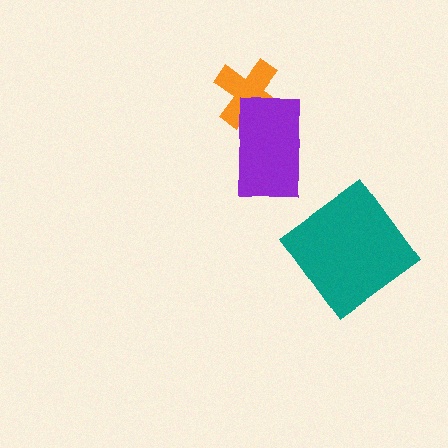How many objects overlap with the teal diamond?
0 objects overlap with the teal diamond.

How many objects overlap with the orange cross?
1 object overlaps with the orange cross.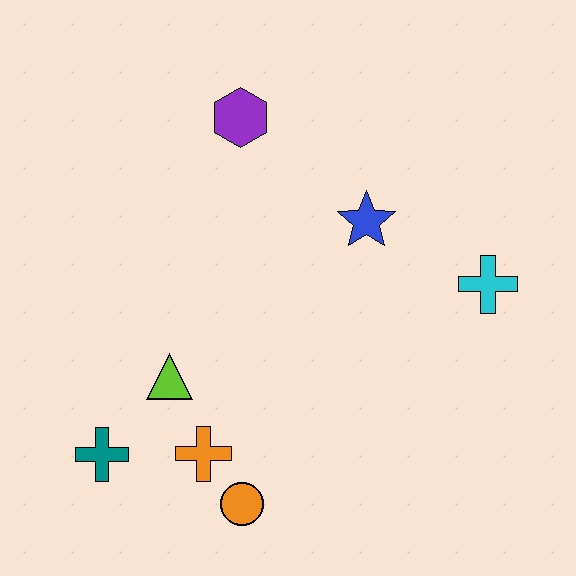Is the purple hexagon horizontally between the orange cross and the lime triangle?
No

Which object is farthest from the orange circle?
The purple hexagon is farthest from the orange circle.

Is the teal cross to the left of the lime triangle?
Yes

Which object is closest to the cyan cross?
The blue star is closest to the cyan cross.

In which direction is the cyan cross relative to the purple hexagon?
The cyan cross is to the right of the purple hexagon.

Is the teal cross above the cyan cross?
No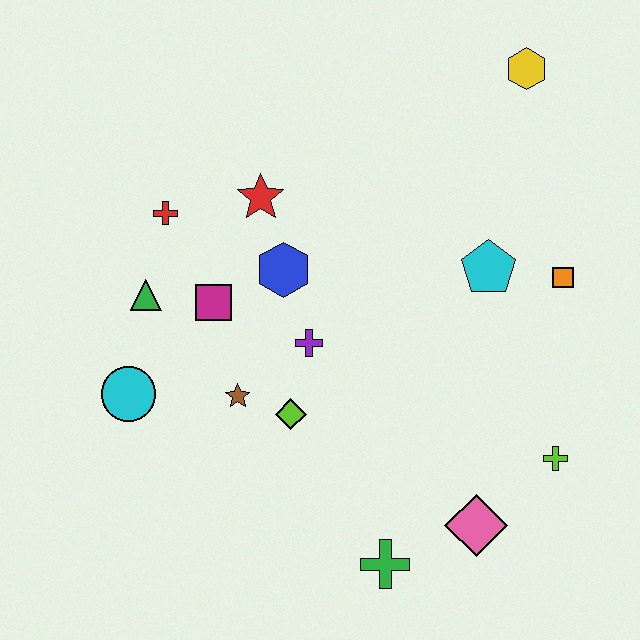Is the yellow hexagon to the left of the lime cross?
Yes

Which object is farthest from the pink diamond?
The yellow hexagon is farthest from the pink diamond.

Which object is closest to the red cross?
The green triangle is closest to the red cross.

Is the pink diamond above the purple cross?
No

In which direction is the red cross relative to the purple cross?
The red cross is to the left of the purple cross.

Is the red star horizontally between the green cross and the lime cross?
No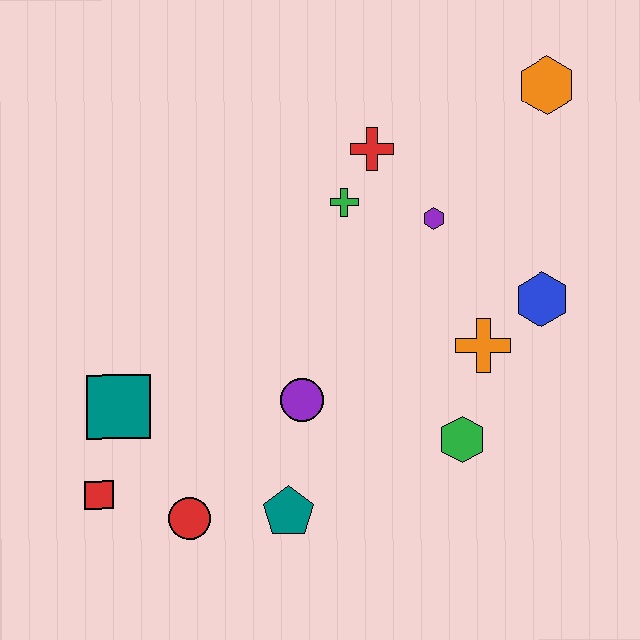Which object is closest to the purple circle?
The teal pentagon is closest to the purple circle.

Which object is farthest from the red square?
The orange hexagon is farthest from the red square.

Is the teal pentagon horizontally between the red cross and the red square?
Yes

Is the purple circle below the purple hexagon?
Yes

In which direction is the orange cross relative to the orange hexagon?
The orange cross is below the orange hexagon.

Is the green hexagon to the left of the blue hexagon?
Yes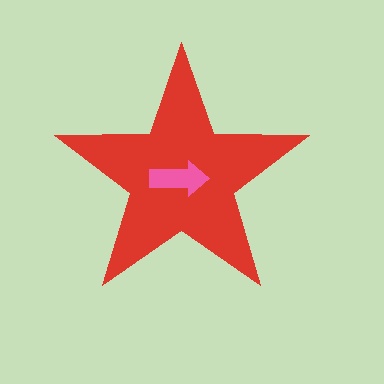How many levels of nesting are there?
2.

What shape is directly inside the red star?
The pink arrow.